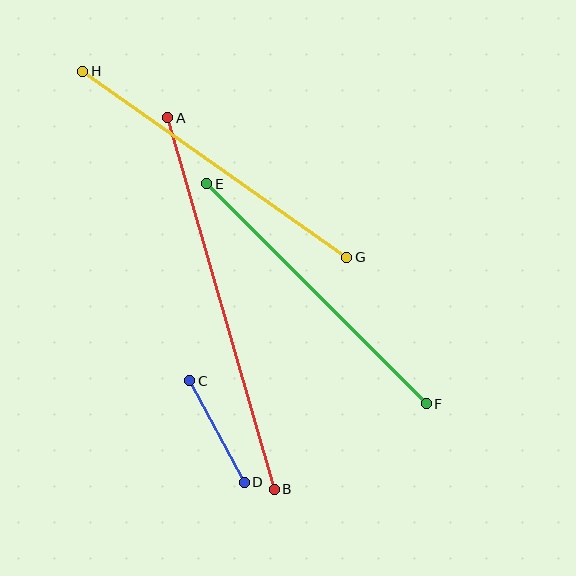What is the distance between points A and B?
The distance is approximately 386 pixels.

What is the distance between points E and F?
The distance is approximately 311 pixels.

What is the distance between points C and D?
The distance is approximately 115 pixels.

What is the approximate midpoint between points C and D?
The midpoint is at approximately (217, 431) pixels.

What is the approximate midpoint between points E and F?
The midpoint is at approximately (317, 294) pixels.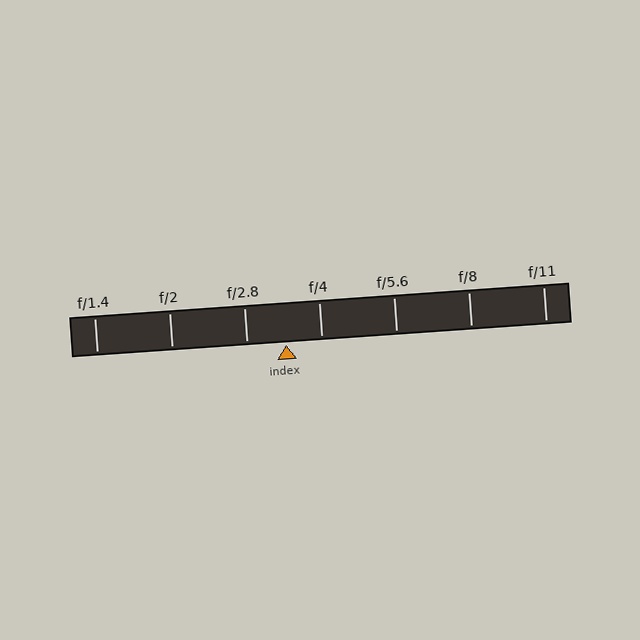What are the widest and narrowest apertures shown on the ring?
The widest aperture shown is f/1.4 and the narrowest is f/11.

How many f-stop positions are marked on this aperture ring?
There are 7 f-stop positions marked.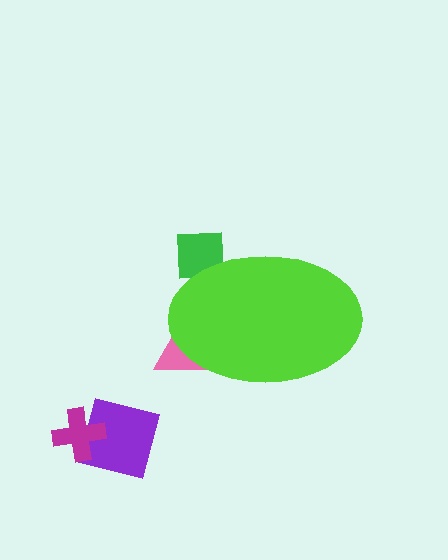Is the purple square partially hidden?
No, the purple square is fully visible.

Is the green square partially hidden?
Yes, the green square is partially hidden behind the lime ellipse.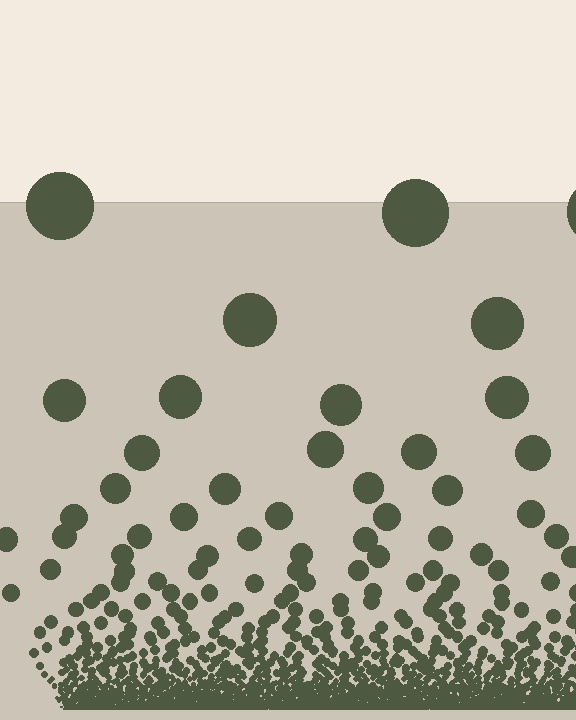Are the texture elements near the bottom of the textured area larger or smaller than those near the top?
Smaller. The gradient is inverted — elements near the bottom are smaller and denser.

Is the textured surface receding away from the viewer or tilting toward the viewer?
The surface appears to tilt toward the viewer. Texture elements get larger and sparser toward the top.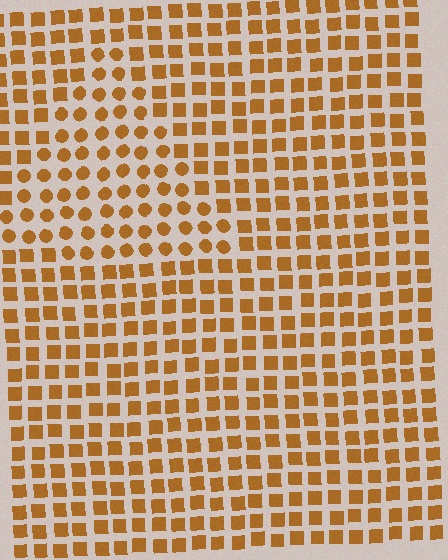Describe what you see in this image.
The image is filled with small brown elements arranged in a uniform grid. A triangle-shaped region contains circles, while the surrounding area contains squares. The boundary is defined purely by the change in element shape.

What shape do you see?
I see a triangle.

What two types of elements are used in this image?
The image uses circles inside the triangle region and squares outside it.